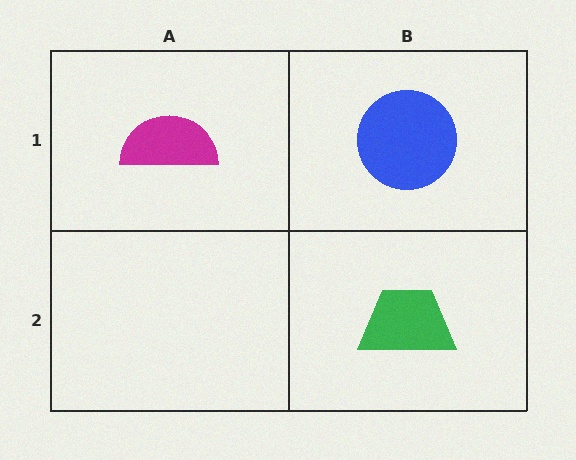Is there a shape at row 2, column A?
No, that cell is empty.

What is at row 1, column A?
A magenta semicircle.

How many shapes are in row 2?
1 shape.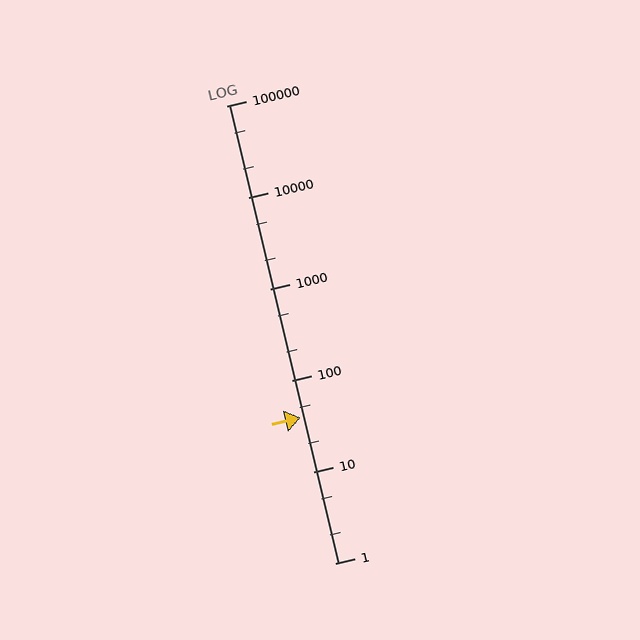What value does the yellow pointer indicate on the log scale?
The pointer indicates approximately 39.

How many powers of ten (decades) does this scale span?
The scale spans 5 decades, from 1 to 100000.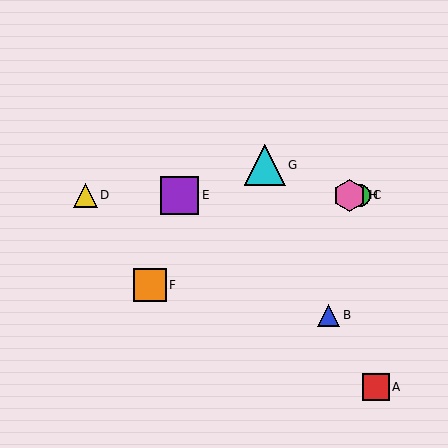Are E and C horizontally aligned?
Yes, both are at y≈195.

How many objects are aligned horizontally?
4 objects (C, D, E, H) are aligned horizontally.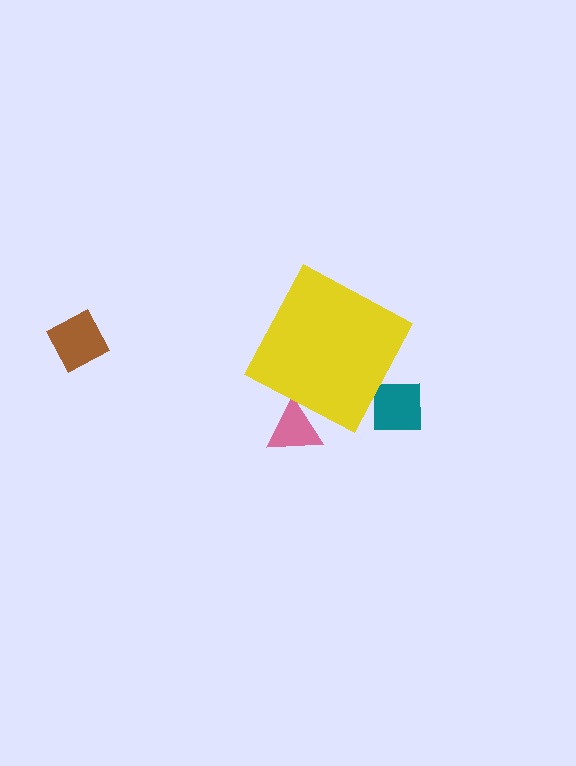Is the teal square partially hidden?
Yes, the teal square is partially hidden behind the yellow diamond.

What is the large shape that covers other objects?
A yellow diamond.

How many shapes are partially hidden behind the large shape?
2 shapes are partially hidden.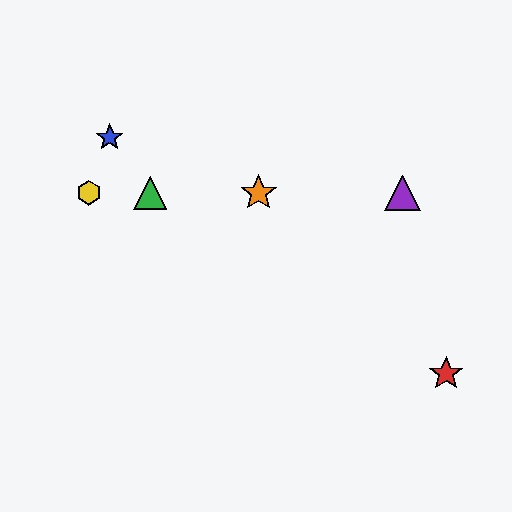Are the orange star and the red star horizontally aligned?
No, the orange star is at y≈193 and the red star is at y≈373.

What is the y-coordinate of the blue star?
The blue star is at y≈137.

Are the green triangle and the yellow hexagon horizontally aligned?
Yes, both are at y≈193.